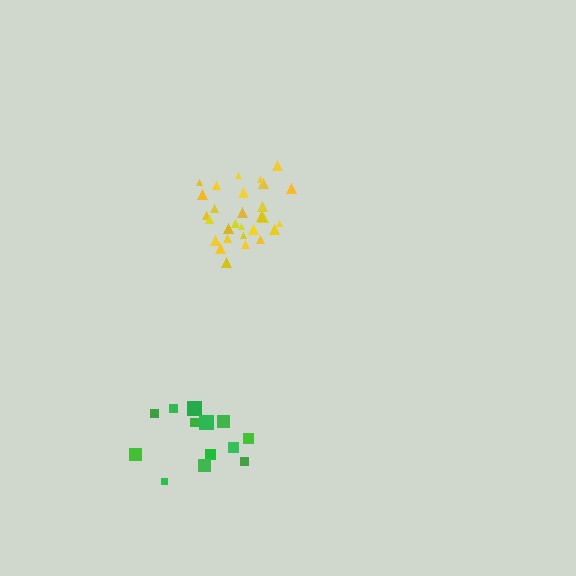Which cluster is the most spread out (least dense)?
Green.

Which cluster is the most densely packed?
Yellow.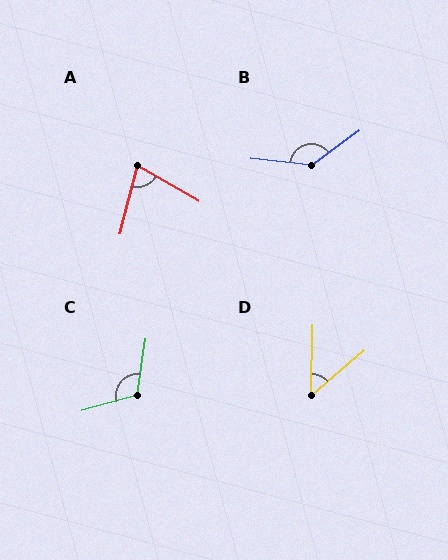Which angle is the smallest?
D, at approximately 48 degrees.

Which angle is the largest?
B, at approximately 138 degrees.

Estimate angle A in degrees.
Approximately 75 degrees.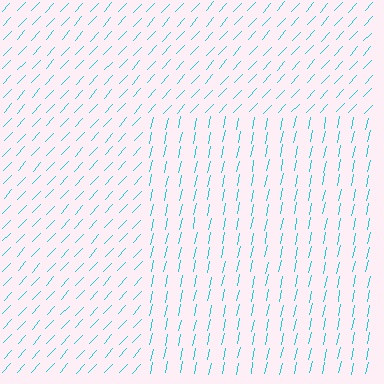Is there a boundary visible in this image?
Yes, there is a texture boundary formed by a change in line orientation.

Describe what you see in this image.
The image is filled with small cyan line segments. A rectangle region in the image has lines oriented differently from the surrounding lines, creating a visible texture boundary.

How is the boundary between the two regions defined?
The boundary is defined purely by a change in line orientation (approximately 31 degrees difference). All lines are the same color and thickness.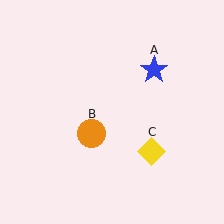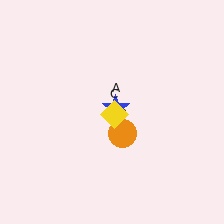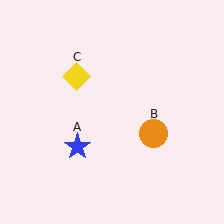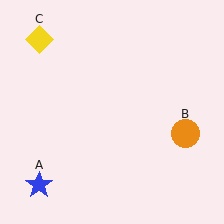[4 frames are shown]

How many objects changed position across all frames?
3 objects changed position: blue star (object A), orange circle (object B), yellow diamond (object C).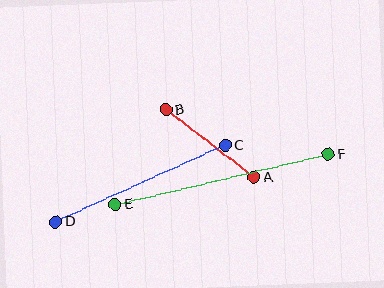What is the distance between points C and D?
The distance is approximately 186 pixels.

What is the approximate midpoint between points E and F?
The midpoint is at approximately (222, 179) pixels.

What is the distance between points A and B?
The distance is approximately 111 pixels.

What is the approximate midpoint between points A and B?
The midpoint is at approximately (210, 144) pixels.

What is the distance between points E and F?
The distance is approximately 219 pixels.